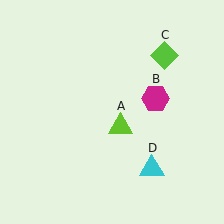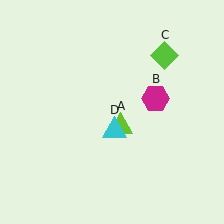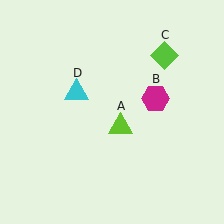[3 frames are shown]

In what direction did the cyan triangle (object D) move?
The cyan triangle (object D) moved up and to the left.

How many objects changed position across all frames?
1 object changed position: cyan triangle (object D).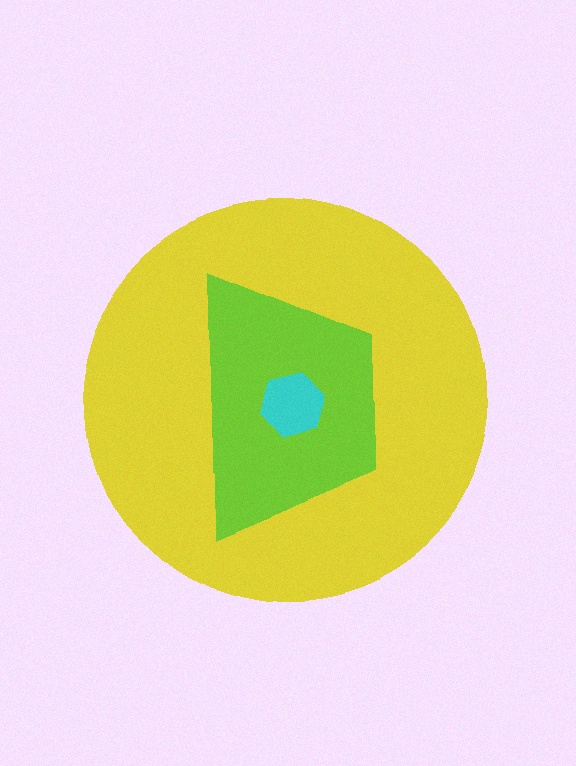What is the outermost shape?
The yellow circle.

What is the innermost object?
The cyan hexagon.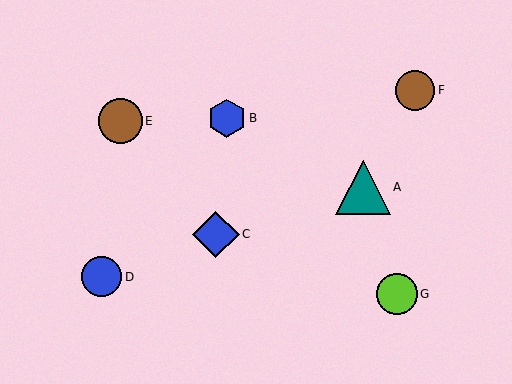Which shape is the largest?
The teal triangle (labeled A) is the largest.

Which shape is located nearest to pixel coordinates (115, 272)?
The blue circle (labeled D) at (102, 277) is nearest to that location.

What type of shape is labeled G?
Shape G is a lime circle.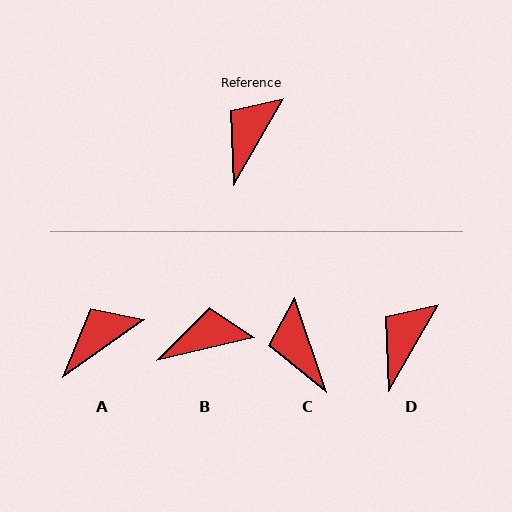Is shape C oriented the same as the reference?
No, it is off by about 48 degrees.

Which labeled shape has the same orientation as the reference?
D.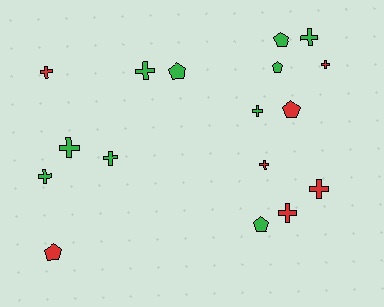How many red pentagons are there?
There are 2 red pentagons.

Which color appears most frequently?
Green, with 10 objects.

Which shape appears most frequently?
Cross, with 11 objects.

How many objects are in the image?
There are 17 objects.